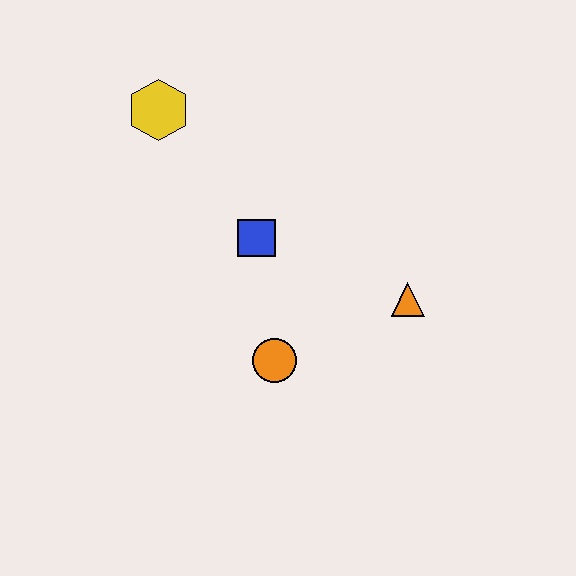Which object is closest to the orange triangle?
The orange circle is closest to the orange triangle.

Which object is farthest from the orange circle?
The yellow hexagon is farthest from the orange circle.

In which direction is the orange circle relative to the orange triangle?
The orange circle is to the left of the orange triangle.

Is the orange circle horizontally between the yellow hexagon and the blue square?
No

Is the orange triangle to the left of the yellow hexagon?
No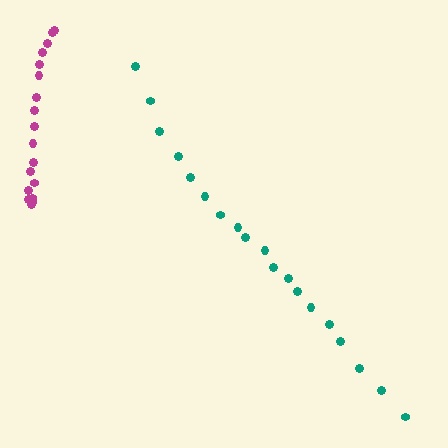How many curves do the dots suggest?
There are 2 distinct paths.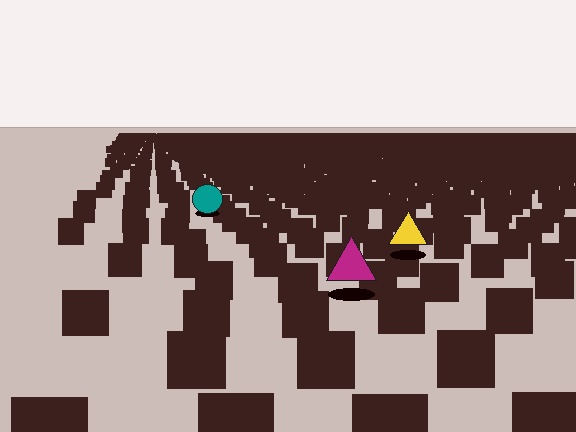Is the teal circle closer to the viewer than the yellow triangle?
No. The yellow triangle is closer — you can tell from the texture gradient: the ground texture is coarser near it.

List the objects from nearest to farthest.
From nearest to farthest: the magenta triangle, the yellow triangle, the teal circle.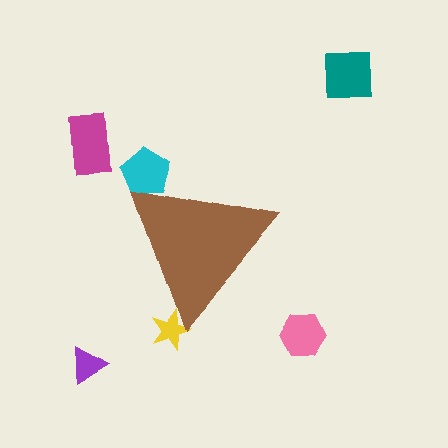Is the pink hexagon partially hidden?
No, the pink hexagon is fully visible.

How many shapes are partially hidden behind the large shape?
2 shapes are partially hidden.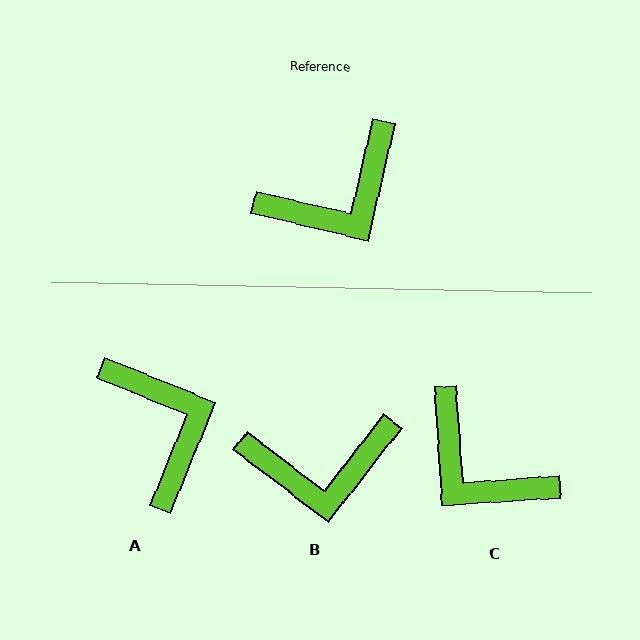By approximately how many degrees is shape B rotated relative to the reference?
Approximately 25 degrees clockwise.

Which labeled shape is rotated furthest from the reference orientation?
A, about 81 degrees away.